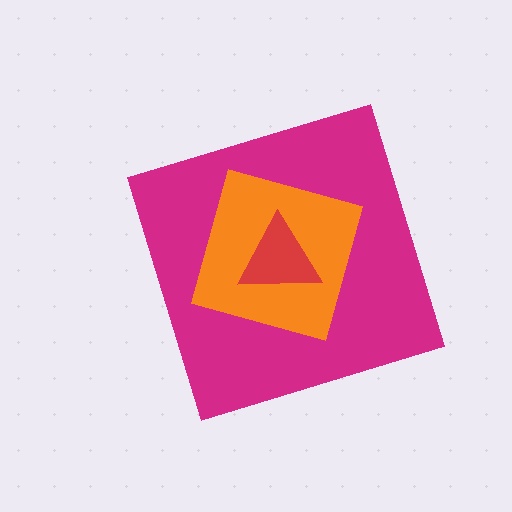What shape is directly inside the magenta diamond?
The orange square.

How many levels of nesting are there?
3.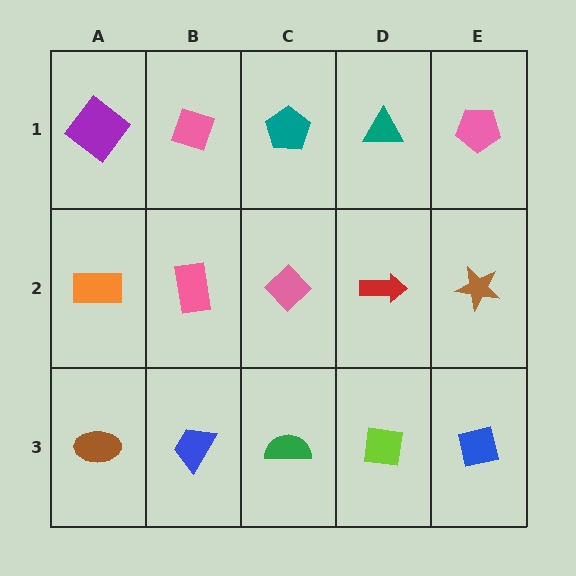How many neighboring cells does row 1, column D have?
3.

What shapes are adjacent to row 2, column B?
A pink diamond (row 1, column B), a blue trapezoid (row 3, column B), an orange rectangle (row 2, column A), a pink diamond (row 2, column C).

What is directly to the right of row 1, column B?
A teal pentagon.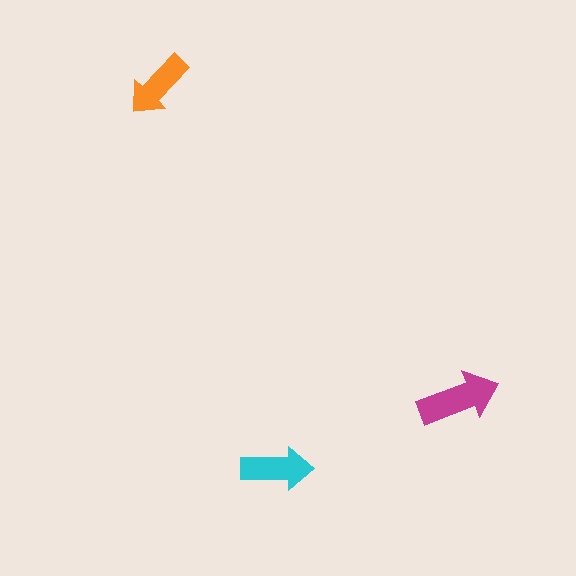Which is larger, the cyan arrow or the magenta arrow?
The magenta one.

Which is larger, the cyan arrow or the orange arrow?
The cyan one.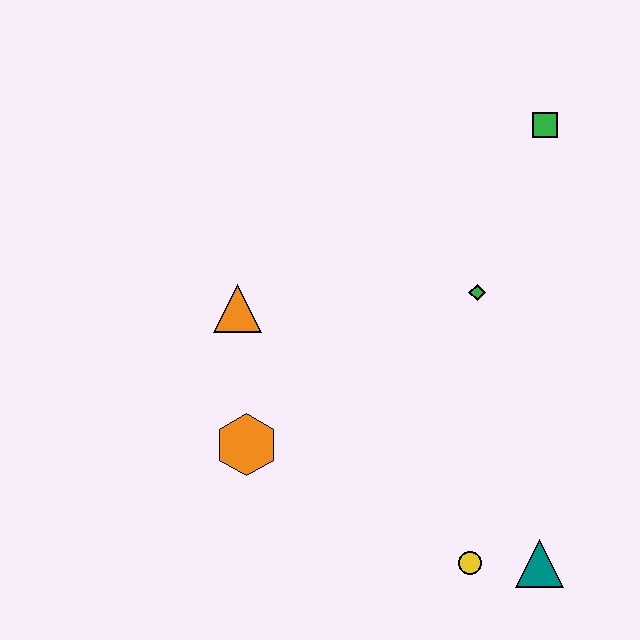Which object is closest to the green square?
The green diamond is closest to the green square.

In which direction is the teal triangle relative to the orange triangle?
The teal triangle is to the right of the orange triangle.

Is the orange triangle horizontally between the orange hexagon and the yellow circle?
No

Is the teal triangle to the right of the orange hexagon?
Yes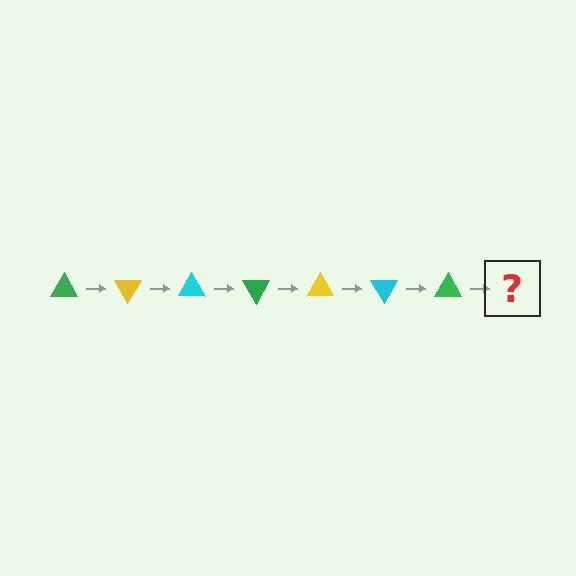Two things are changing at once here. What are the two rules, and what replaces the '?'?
The two rules are that it rotates 60 degrees each step and the color cycles through green, yellow, and cyan. The '?' should be a yellow triangle, rotated 420 degrees from the start.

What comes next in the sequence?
The next element should be a yellow triangle, rotated 420 degrees from the start.